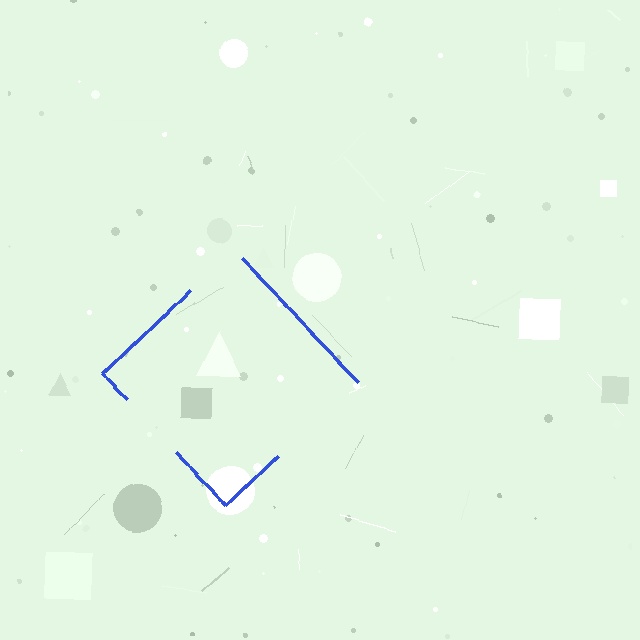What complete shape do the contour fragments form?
The contour fragments form a diamond.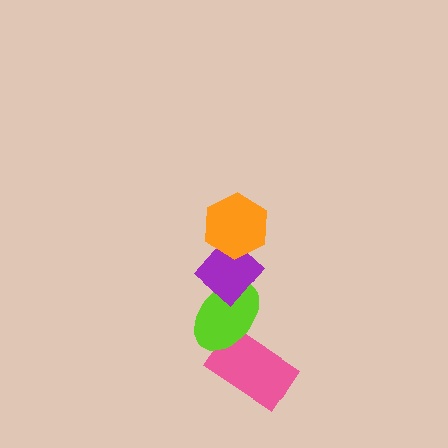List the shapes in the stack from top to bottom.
From top to bottom: the orange hexagon, the purple diamond, the lime ellipse, the pink rectangle.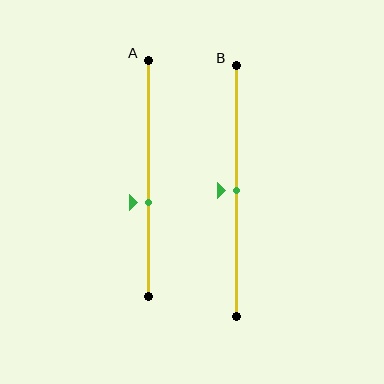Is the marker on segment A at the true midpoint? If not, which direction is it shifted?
No, the marker on segment A is shifted downward by about 10% of the segment length.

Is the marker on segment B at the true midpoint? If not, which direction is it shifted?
Yes, the marker on segment B is at the true midpoint.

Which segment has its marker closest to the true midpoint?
Segment B has its marker closest to the true midpoint.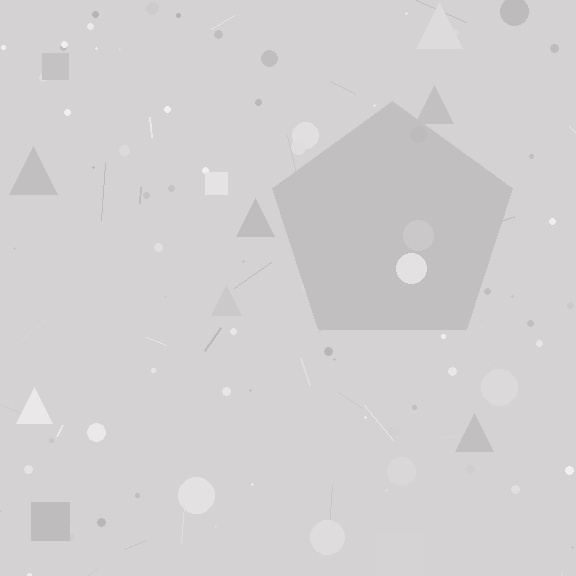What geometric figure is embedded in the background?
A pentagon is embedded in the background.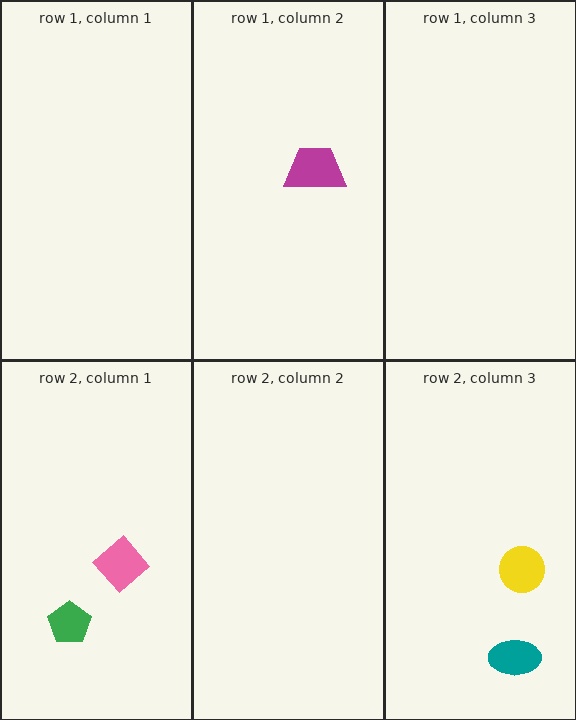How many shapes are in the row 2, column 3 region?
2.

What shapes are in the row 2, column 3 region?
The teal ellipse, the yellow circle.